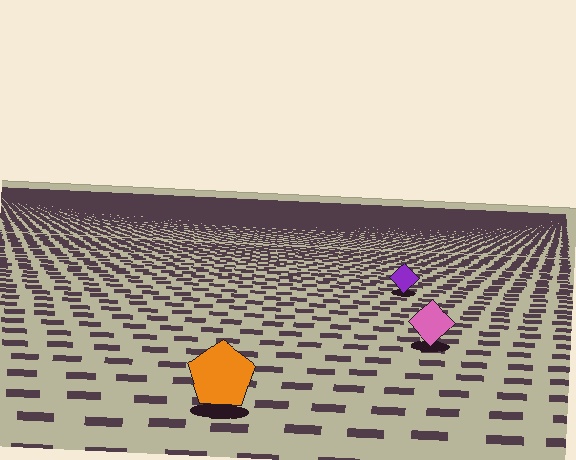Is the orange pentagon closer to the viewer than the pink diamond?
Yes. The orange pentagon is closer — you can tell from the texture gradient: the ground texture is coarser near it.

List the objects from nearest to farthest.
From nearest to farthest: the orange pentagon, the pink diamond, the purple diamond.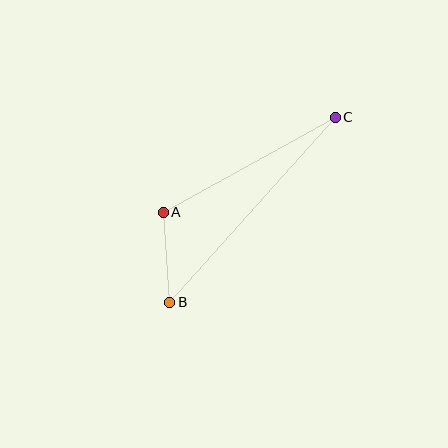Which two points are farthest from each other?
Points B and C are farthest from each other.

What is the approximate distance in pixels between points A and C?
The distance between A and C is approximately 196 pixels.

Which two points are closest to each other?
Points A and B are closest to each other.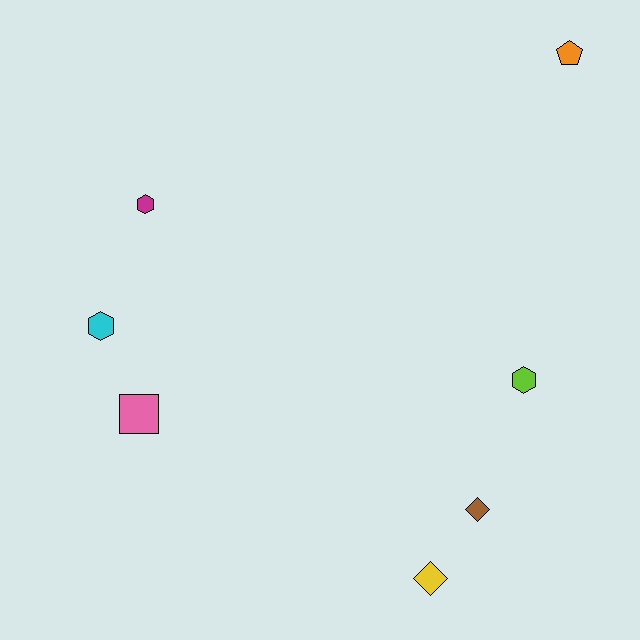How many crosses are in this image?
There are no crosses.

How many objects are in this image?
There are 7 objects.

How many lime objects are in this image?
There is 1 lime object.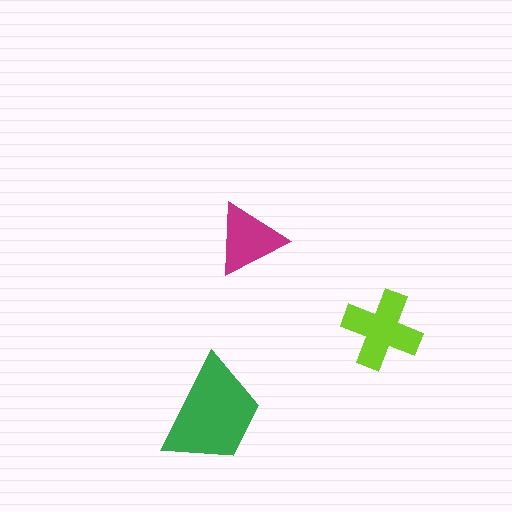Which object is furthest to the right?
The lime cross is rightmost.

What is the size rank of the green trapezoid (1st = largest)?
1st.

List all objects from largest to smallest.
The green trapezoid, the lime cross, the magenta triangle.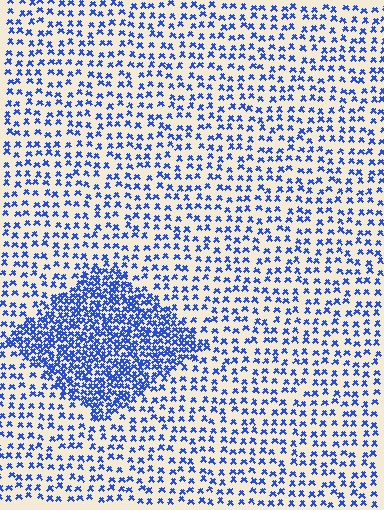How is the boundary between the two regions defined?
The boundary is defined by a change in element density (approximately 2.5x ratio). All elements are the same color, size, and shape.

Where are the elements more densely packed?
The elements are more densely packed inside the diamond boundary.